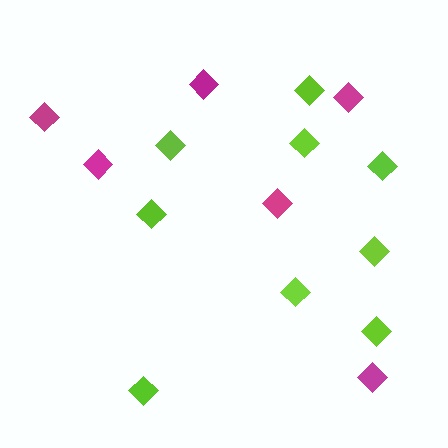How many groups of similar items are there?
There are 2 groups: one group of magenta diamonds (6) and one group of lime diamonds (9).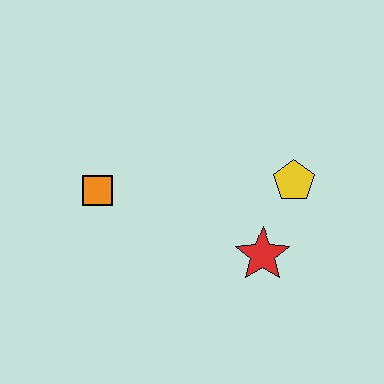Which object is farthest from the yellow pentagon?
The orange square is farthest from the yellow pentagon.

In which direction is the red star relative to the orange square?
The red star is to the right of the orange square.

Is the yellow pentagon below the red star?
No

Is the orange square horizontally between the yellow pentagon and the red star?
No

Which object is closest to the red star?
The yellow pentagon is closest to the red star.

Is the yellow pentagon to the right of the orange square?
Yes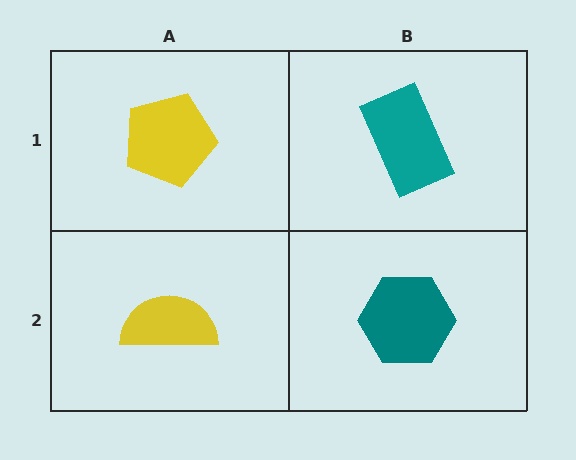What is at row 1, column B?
A teal rectangle.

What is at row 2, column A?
A yellow semicircle.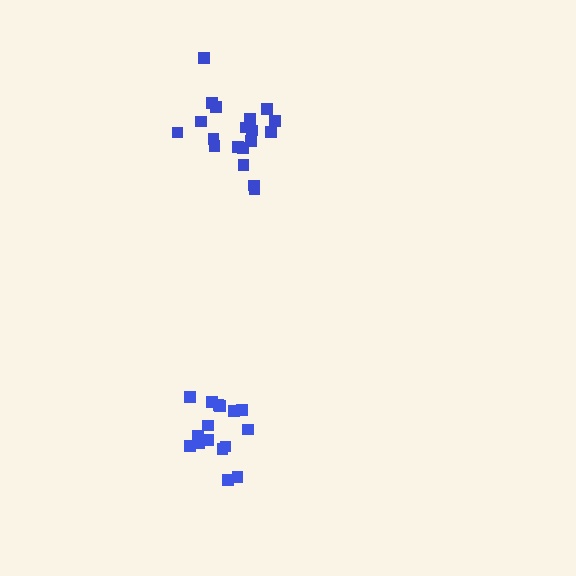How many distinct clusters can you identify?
There are 2 distinct clusters.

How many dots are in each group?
Group 1: 16 dots, Group 2: 19 dots (35 total).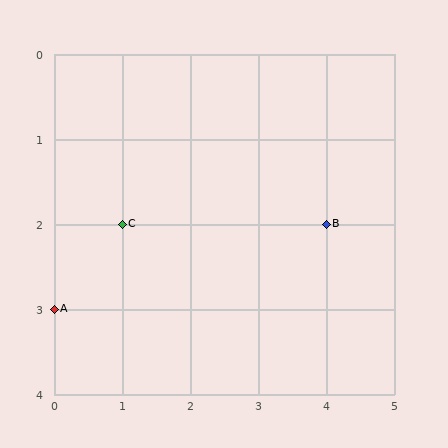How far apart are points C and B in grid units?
Points C and B are 3 columns apart.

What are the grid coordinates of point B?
Point B is at grid coordinates (4, 2).